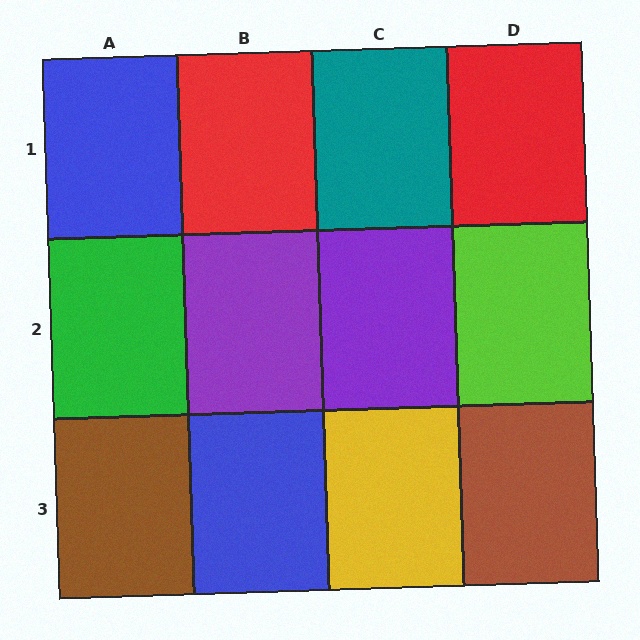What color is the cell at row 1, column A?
Blue.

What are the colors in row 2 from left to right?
Green, purple, purple, lime.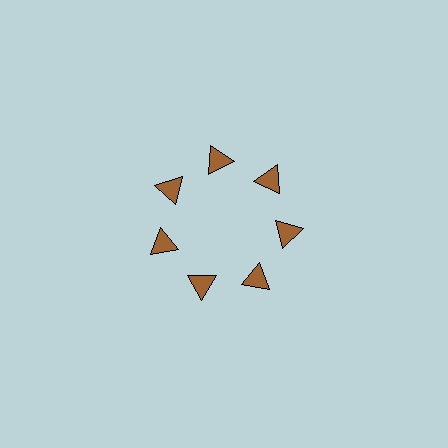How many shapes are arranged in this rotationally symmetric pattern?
There are 7 shapes, arranged in 7 groups of 1.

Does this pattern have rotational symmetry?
Yes, this pattern has 7-fold rotational symmetry. It looks the same after rotating 51 degrees around the center.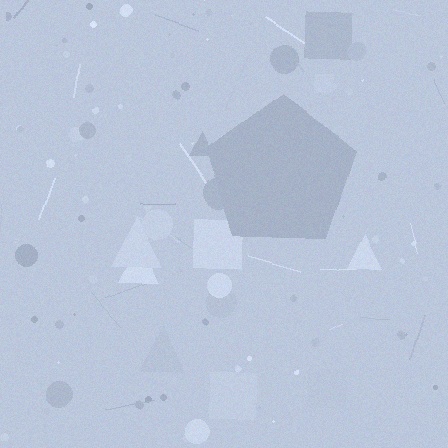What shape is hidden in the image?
A pentagon is hidden in the image.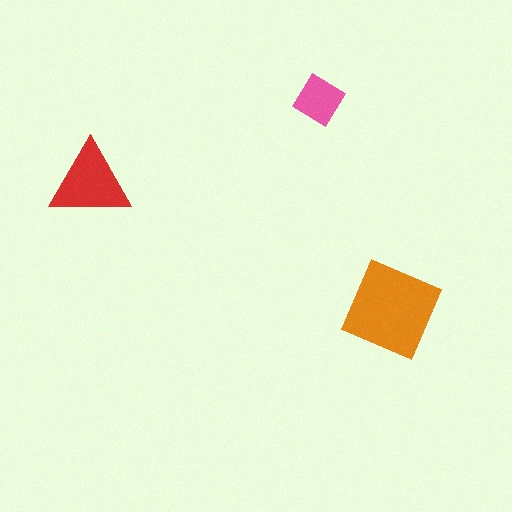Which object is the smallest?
The pink diamond.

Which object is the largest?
The orange square.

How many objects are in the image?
There are 3 objects in the image.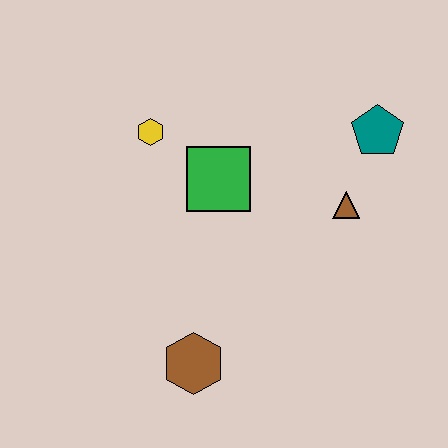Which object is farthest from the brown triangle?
The brown hexagon is farthest from the brown triangle.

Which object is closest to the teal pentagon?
The brown triangle is closest to the teal pentagon.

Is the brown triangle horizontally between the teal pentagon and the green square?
Yes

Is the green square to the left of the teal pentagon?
Yes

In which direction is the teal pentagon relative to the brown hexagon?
The teal pentagon is above the brown hexagon.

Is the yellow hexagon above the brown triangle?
Yes